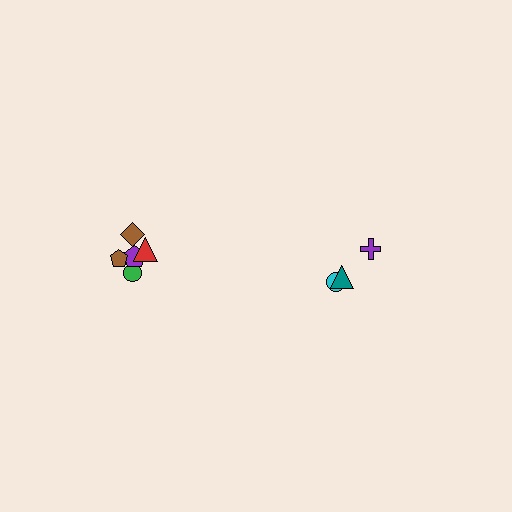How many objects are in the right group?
There are 3 objects.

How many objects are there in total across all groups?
There are 8 objects.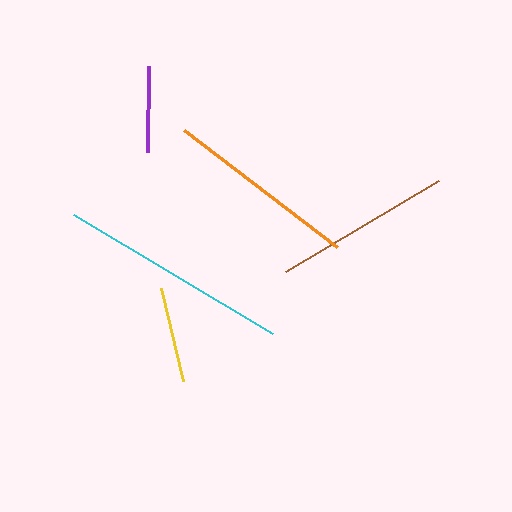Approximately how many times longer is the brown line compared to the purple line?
The brown line is approximately 2.1 times the length of the purple line.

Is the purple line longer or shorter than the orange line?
The orange line is longer than the purple line.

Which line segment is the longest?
The cyan line is the longest at approximately 232 pixels.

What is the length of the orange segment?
The orange segment is approximately 192 pixels long.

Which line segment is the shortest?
The purple line is the shortest at approximately 86 pixels.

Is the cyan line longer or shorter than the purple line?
The cyan line is longer than the purple line.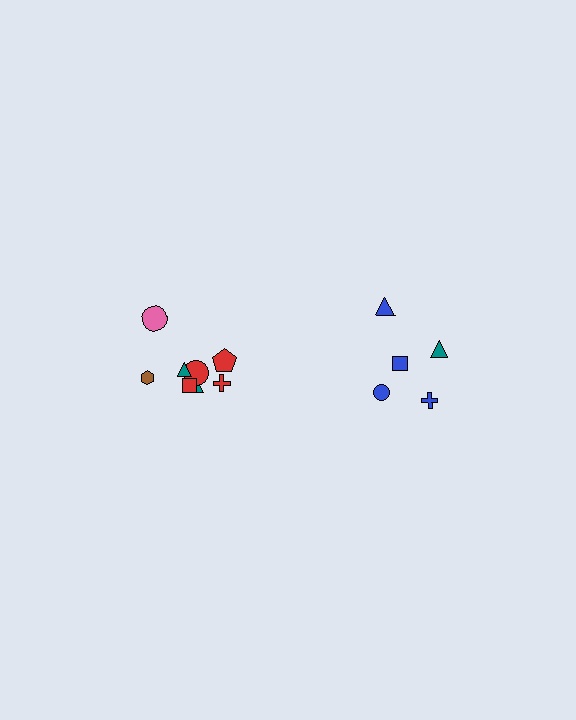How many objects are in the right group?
There are 5 objects.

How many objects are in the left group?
There are 8 objects.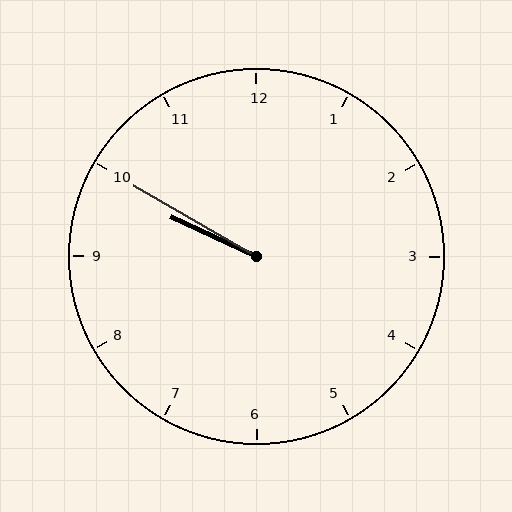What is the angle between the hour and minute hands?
Approximately 5 degrees.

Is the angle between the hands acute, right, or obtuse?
It is acute.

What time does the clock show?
9:50.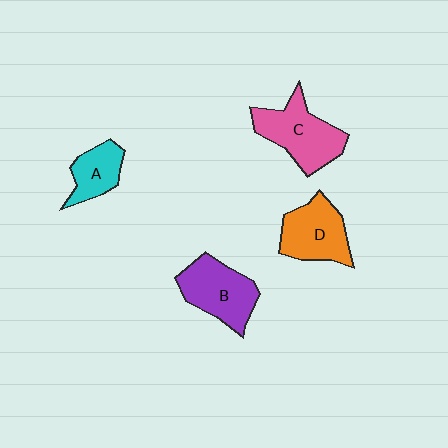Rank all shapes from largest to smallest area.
From largest to smallest: C (pink), B (purple), D (orange), A (cyan).